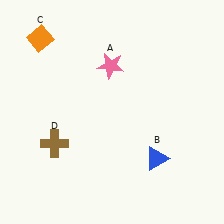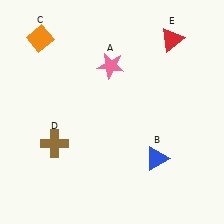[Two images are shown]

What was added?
A red triangle (E) was added in Image 2.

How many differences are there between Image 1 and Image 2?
There is 1 difference between the two images.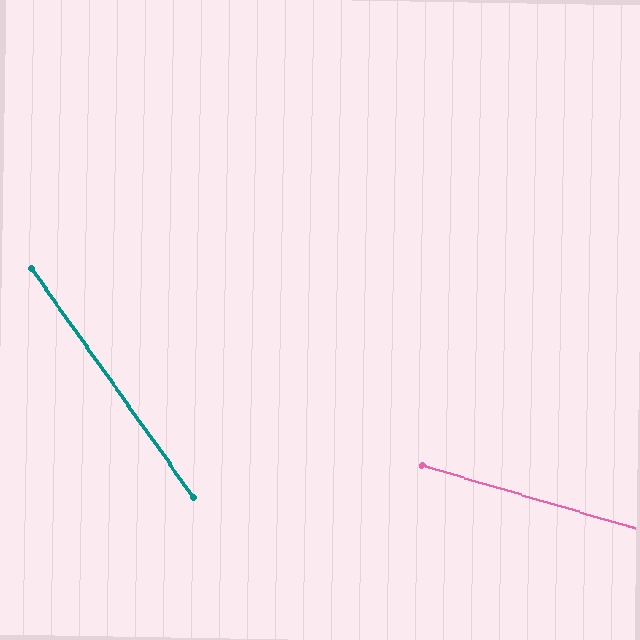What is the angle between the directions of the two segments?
Approximately 38 degrees.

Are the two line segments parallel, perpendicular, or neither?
Neither parallel nor perpendicular — they differ by about 38°.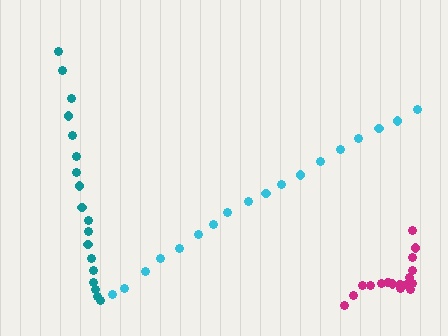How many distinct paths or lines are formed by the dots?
There are 3 distinct paths.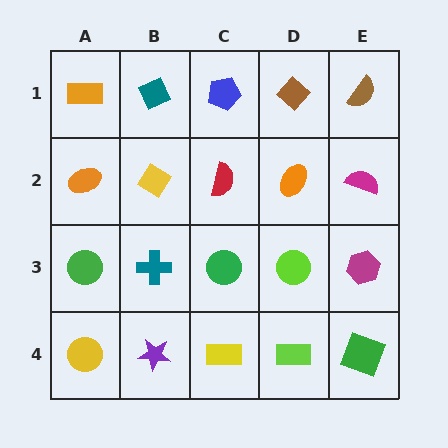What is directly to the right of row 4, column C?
A lime rectangle.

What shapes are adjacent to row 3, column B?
A yellow diamond (row 2, column B), a purple star (row 4, column B), a green circle (row 3, column A), a green circle (row 3, column C).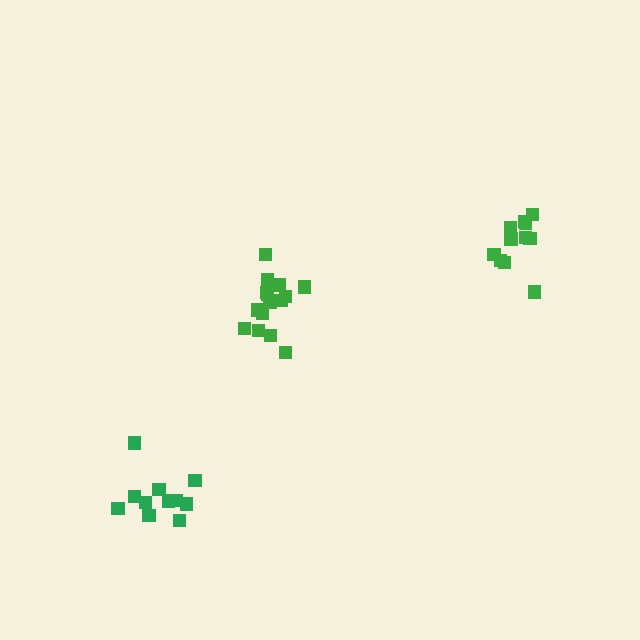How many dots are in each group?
Group 1: 15 dots, Group 2: 11 dots, Group 3: 11 dots (37 total).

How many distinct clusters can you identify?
There are 3 distinct clusters.